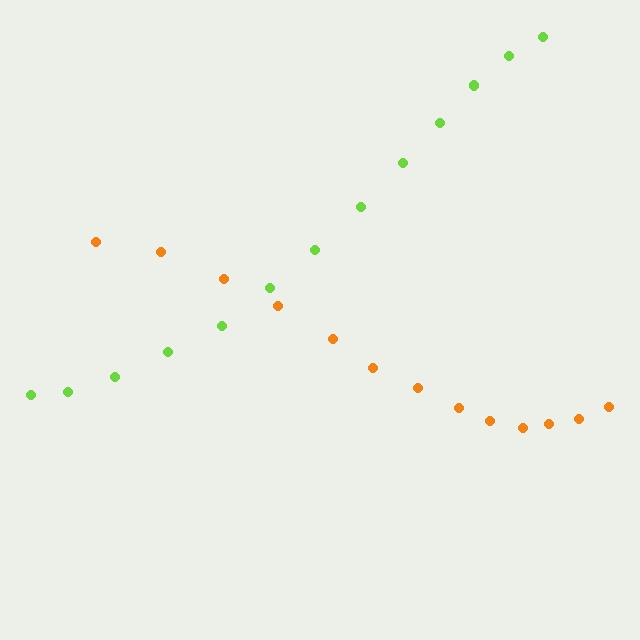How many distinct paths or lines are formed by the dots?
There are 2 distinct paths.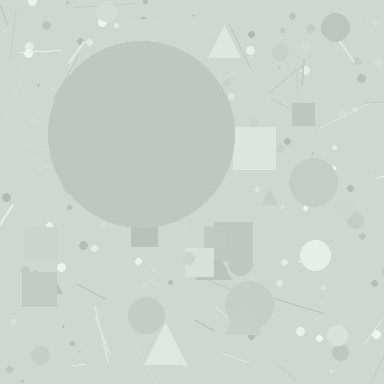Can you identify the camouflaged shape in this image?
The camouflaged shape is a circle.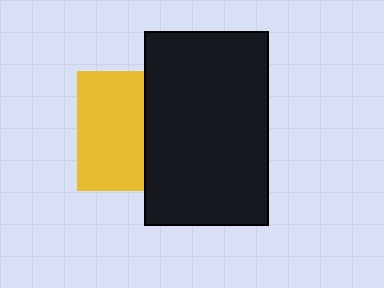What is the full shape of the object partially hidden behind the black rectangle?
The partially hidden object is a yellow square.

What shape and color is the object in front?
The object in front is a black rectangle.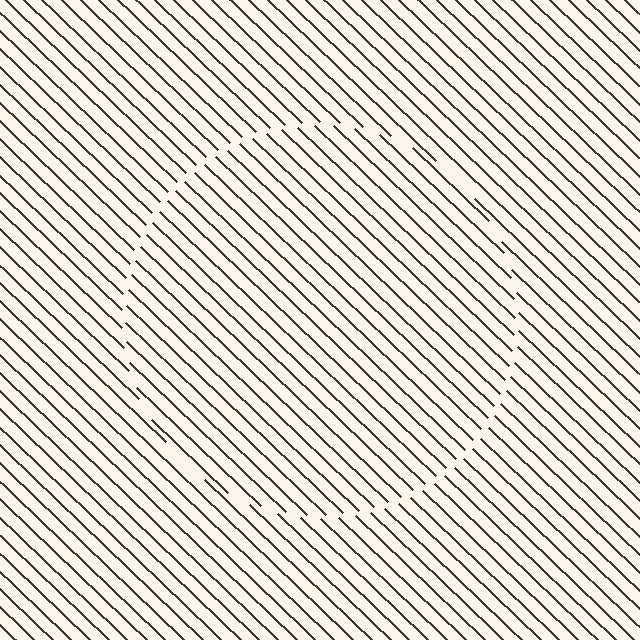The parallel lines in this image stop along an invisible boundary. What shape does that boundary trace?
An illusory circle. The interior of the shape contains the same grating, shifted by half a period — the contour is defined by the phase discontinuity where line-ends from the inner and outer gratings abut.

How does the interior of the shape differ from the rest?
The interior of the shape contains the same grating, shifted by half a period — the contour is defined by the phase discontinuity where line-ends from the inner and outer gratings abut.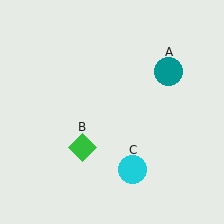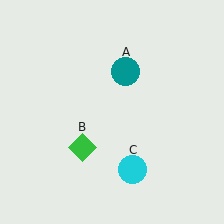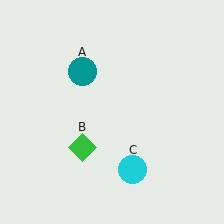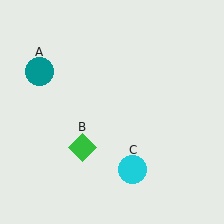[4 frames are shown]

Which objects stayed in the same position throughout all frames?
Green diamond (object B) and cyan circle (object C) remained stationary.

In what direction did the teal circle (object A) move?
The teal circle (object A) moved left.